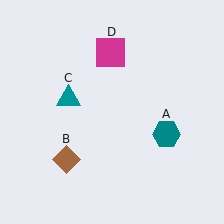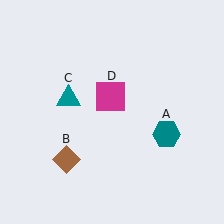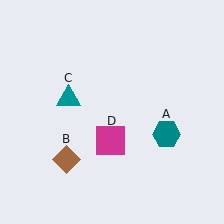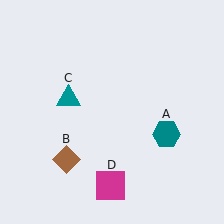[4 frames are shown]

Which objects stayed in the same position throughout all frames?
Teal hexagon (object A) and brown diamond (object B) and teal triangle (object C) remained stationary.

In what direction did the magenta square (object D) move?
The magenta square (object D) moved down.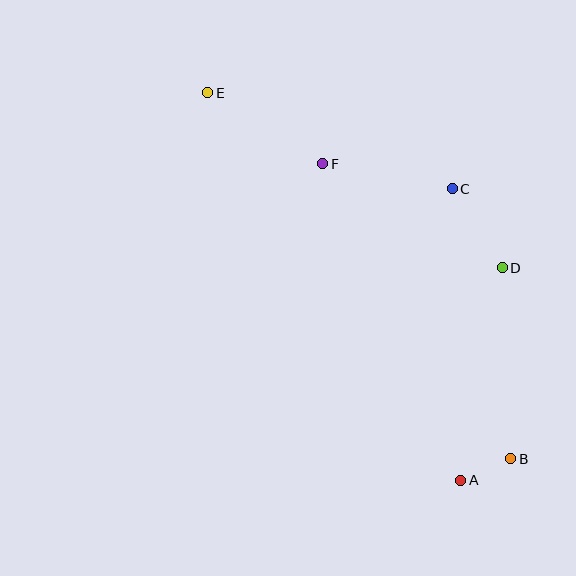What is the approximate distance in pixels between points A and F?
The distance between A and F is approximately 345 pixels.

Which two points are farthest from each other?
Points B and E are farthest from each other.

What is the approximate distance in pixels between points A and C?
The distance between A and C is approximately 291 pixels.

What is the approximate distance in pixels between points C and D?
The distance between C and D is approximately 93 pixels.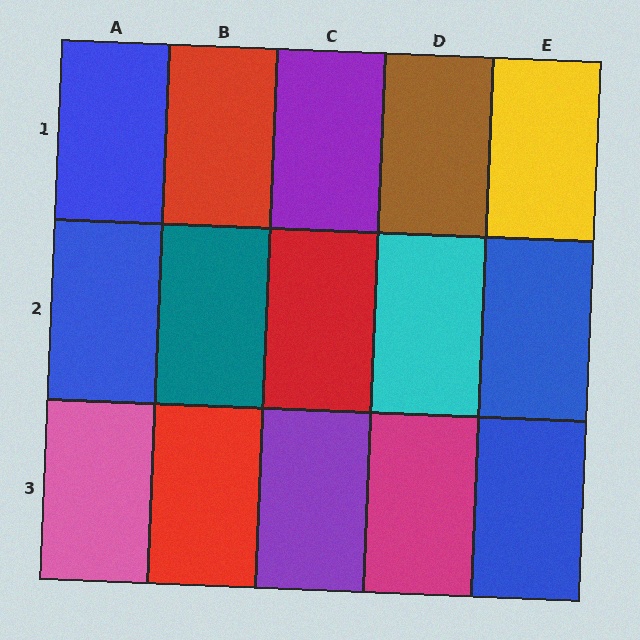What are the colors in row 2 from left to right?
Blue, teal, red, cyan, blue.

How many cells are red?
3 cells are red.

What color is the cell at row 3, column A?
Pink.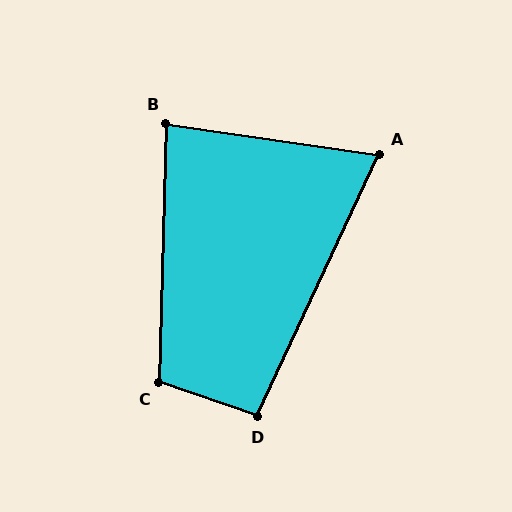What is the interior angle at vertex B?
Approximately 84 degrees (acute).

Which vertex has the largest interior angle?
C, at approximately 107 degrees.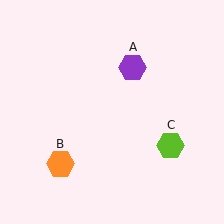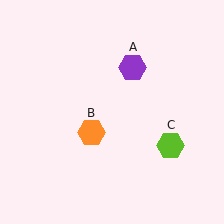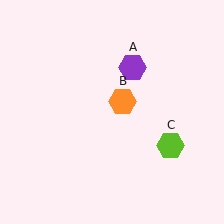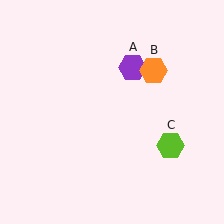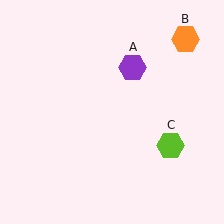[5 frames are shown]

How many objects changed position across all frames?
1 object changed position: orange hexagon (object B).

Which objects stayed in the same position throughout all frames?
Purple hexagon (object A) and lime hexagon (object C) remained stationary.